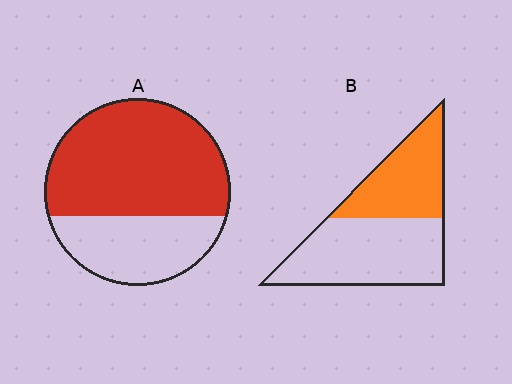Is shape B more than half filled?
No.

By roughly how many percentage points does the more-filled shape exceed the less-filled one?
By roughly 25 percentage points (A over B).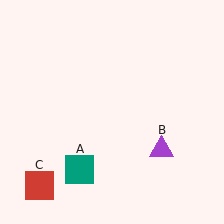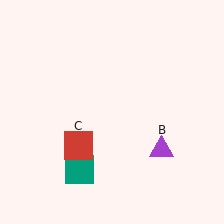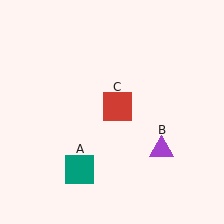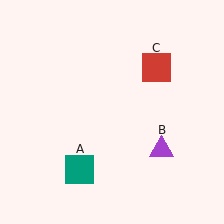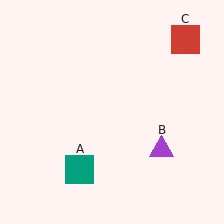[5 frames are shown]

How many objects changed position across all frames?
1 object changed position: red square (object C).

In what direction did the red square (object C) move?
The red square (object C) moved up and to the right.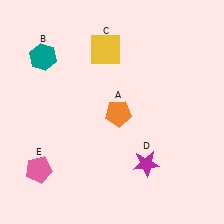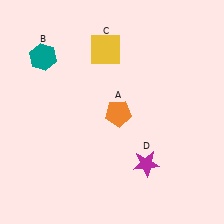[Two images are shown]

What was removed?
The pink pentagon (E) was removed in Image 2.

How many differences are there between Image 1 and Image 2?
There is 1 difference between the two images.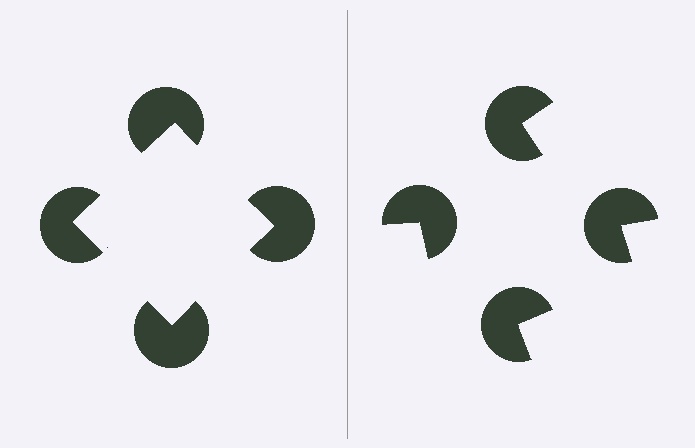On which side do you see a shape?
An illusory square appears on the left side. On the right side the wedge cuts are rotated, so no coherent shape forms.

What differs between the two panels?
The pac-man discs are positioned identically on both sides; only the wedge orientations differ. On the left they align to a square; on the right they are misaligned.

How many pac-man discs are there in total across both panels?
8 — 4 on each side.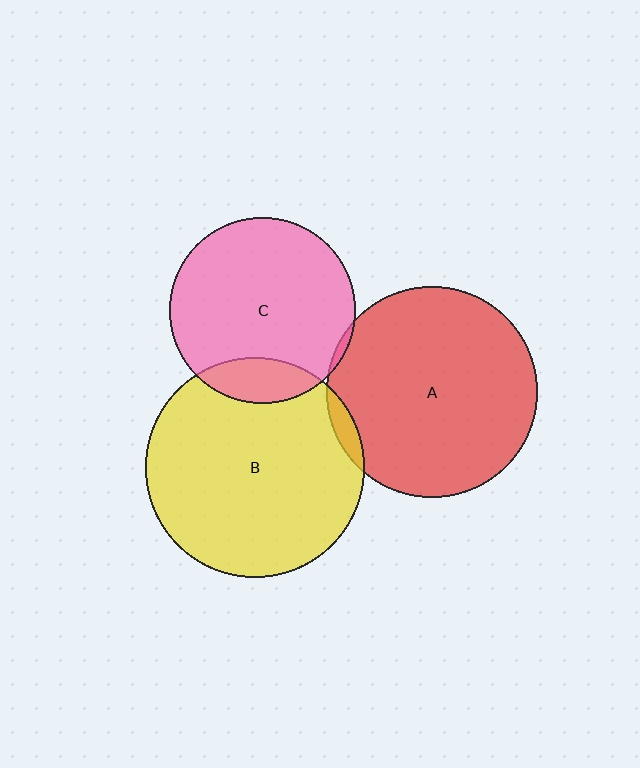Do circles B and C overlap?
Yes.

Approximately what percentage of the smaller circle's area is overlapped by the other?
Approximately 15%.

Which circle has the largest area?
Circle B (yellow).